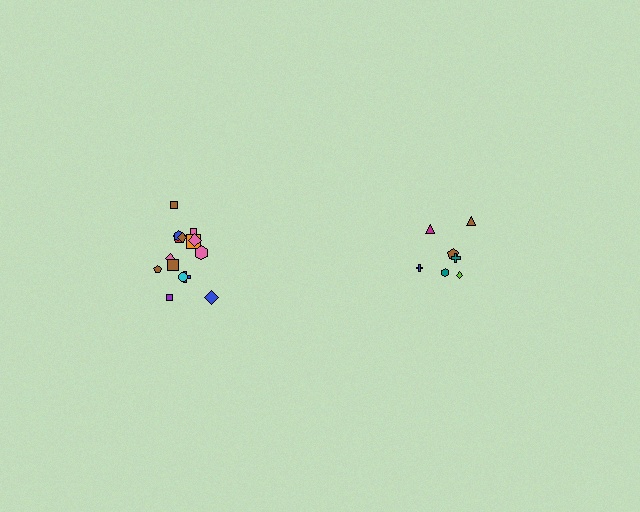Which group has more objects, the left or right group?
The left group.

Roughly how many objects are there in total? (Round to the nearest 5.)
Roughly 20 objects in total.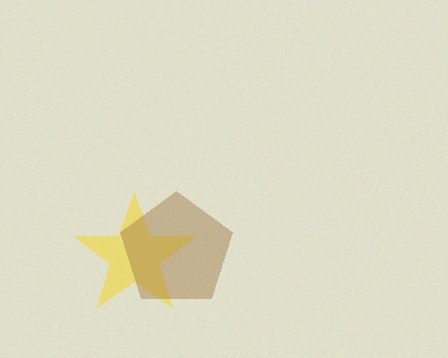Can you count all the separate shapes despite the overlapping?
Yes, there are 2 separate shapes.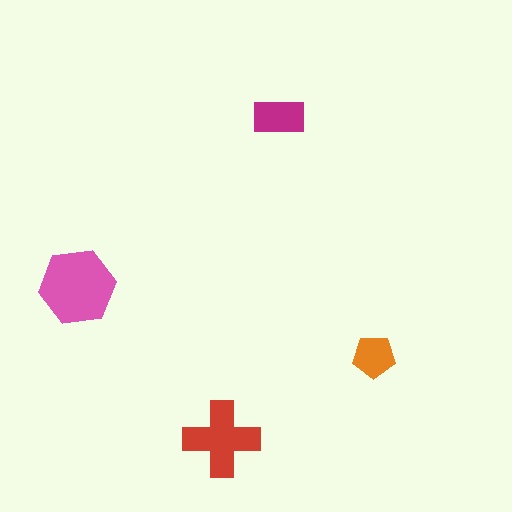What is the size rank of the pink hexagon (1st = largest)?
1st.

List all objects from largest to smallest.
The pink hexagon, the red cross, the magenta rectangle, the orange pentagon.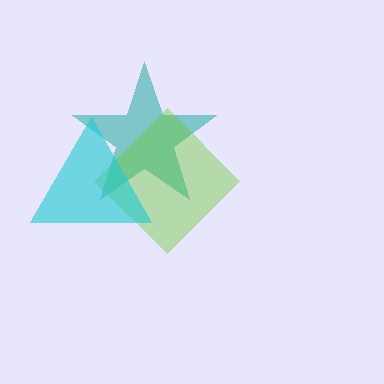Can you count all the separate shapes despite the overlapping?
Yes, there are 3 separate shapes.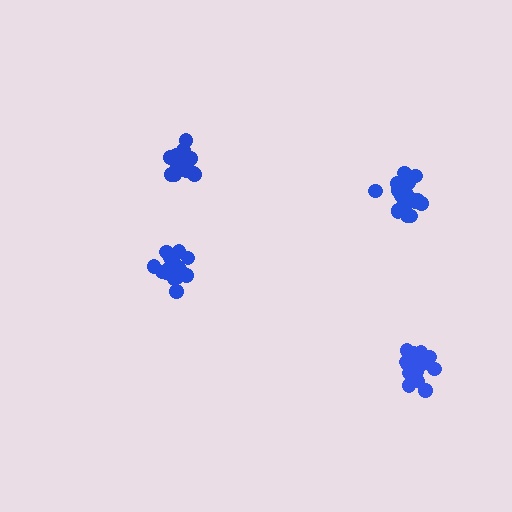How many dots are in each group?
Group 1: 21 dots, Group 2: 16 dots, Group 3: 18 dots, Group 4: 21 dots (76 total).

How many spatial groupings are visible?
There are 4 spatial groupings.